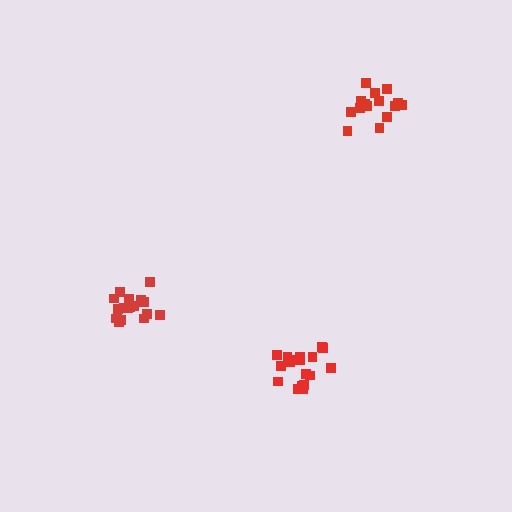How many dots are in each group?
Group 1: 15 dots, Group 2: 18 dots, Group 3: 19 dots (52 total).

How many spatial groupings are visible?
There are 3 spatial groupings.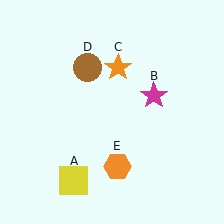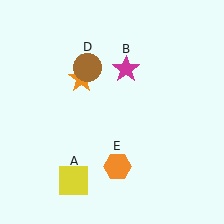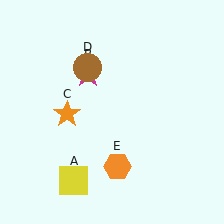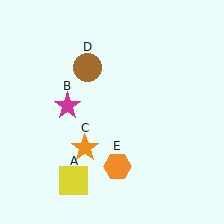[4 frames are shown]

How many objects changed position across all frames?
2 objects changed position: magenta star (object B), orange star (object C).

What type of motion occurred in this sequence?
The magenta star (object B), orange star (object C) rotated counterclockwise around the center of the scene.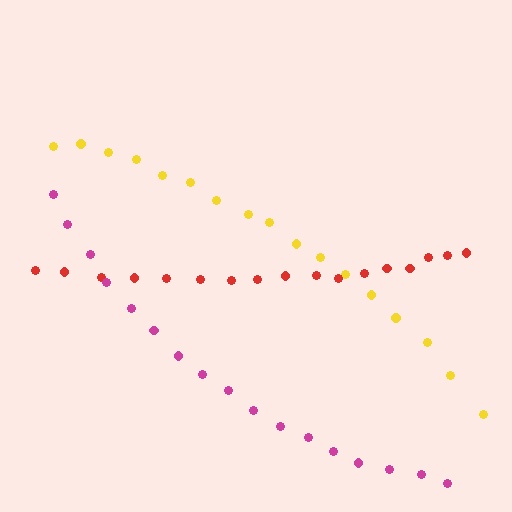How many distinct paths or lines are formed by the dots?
There are 3 distinct paths.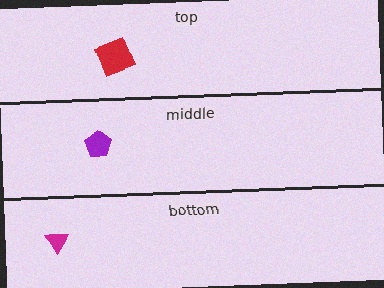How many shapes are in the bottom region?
1.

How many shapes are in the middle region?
1.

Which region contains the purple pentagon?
The middle region.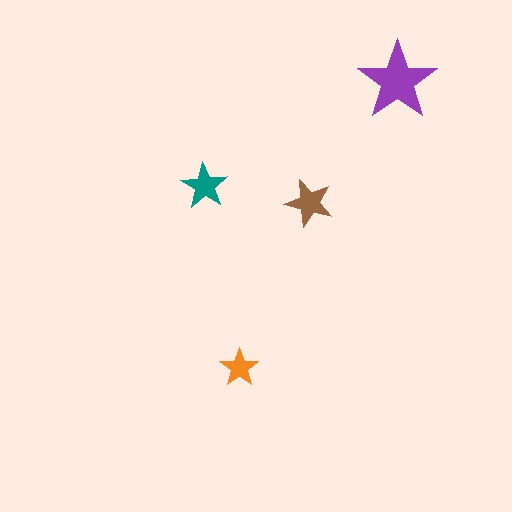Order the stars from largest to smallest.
the purple one, the brown one, the teal one, the orange one.